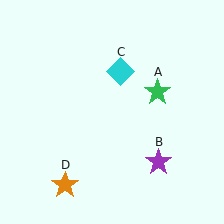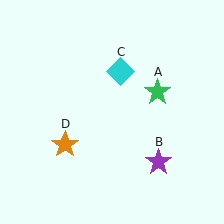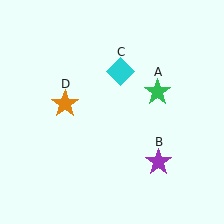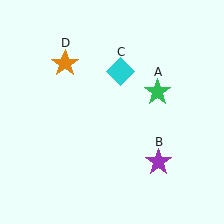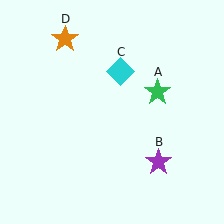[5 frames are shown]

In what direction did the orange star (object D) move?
The orange star (object D) moved up.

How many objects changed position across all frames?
1 object changed position: orange star (object D).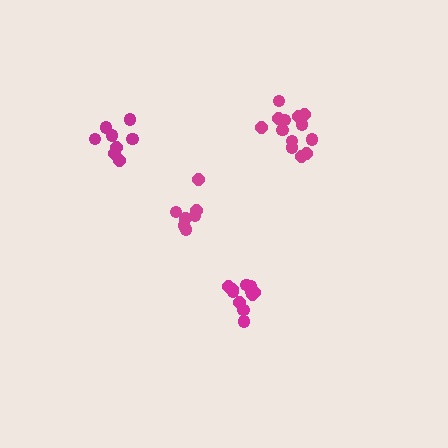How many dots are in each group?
Group 1: 13 dots, Group 2: 8 dots, Group 3: 11 dots, Group 4: 7 dots (39 total).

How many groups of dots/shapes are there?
There are 4 groups.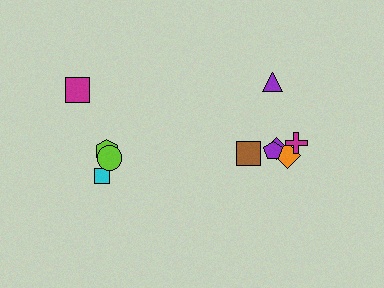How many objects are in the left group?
There are 4 objects.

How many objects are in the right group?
There are 6 objects.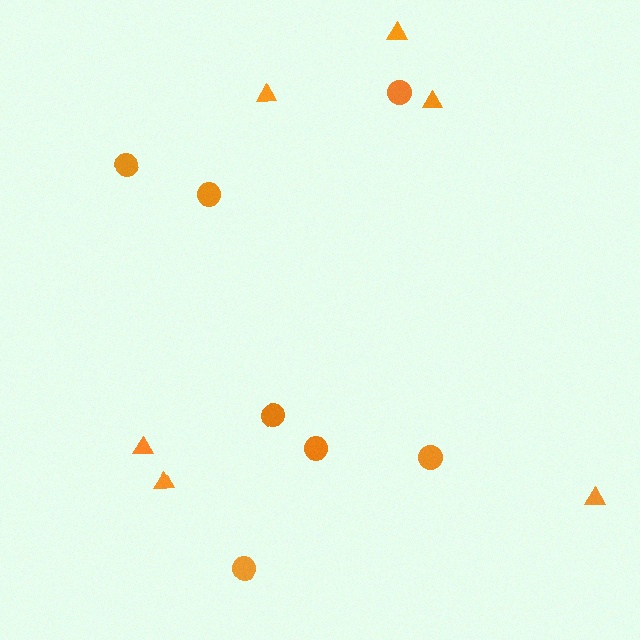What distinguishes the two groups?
There are 2 groups: one group of triangles (6) and one group of circles (7).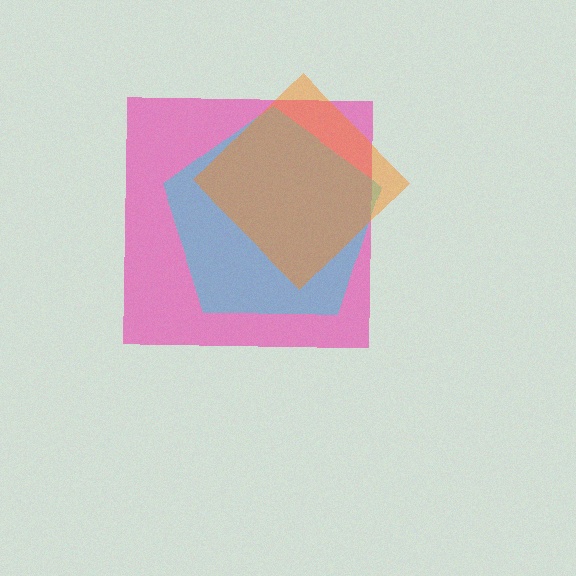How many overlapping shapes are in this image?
There are 3 overlapping shapes in the image.